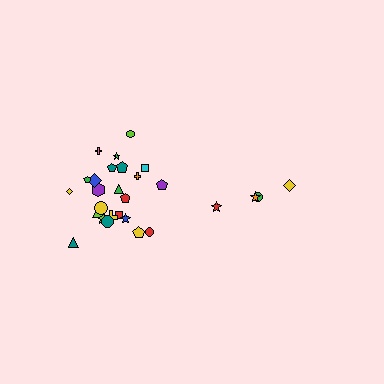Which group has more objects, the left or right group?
The left group.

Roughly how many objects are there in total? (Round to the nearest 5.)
Roughly 30 objects in total.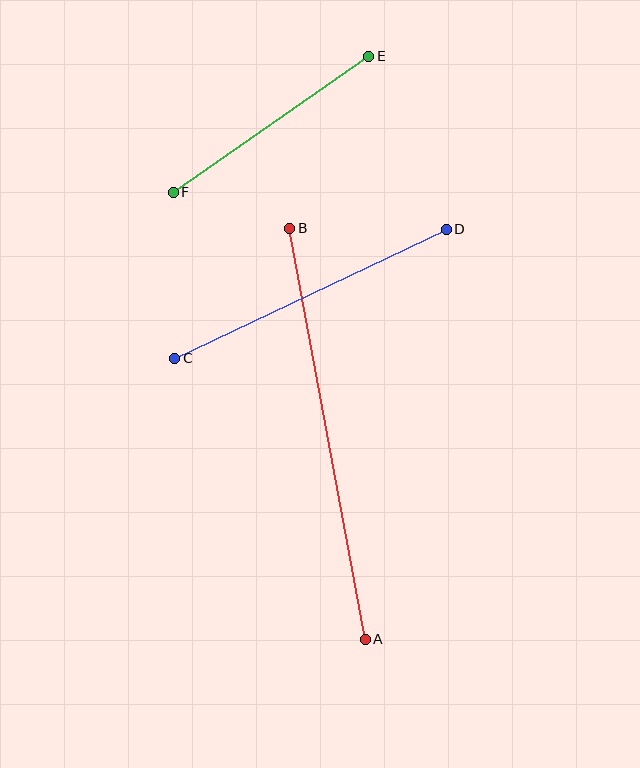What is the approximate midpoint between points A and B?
The midpoint is at approximately (327, 434) pixels.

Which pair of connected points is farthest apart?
Points A and B are farthest apart.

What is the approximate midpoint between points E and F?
The midpoint is at approximately (271, 124) pixels.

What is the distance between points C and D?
The distance is approximately 301 pixels.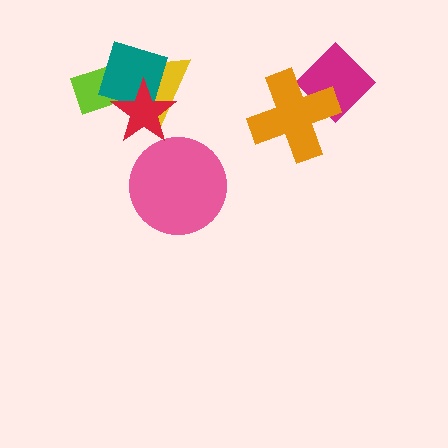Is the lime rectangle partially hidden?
Yes, it is partially covered by another shape.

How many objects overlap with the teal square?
3 objects overlap with the teal square.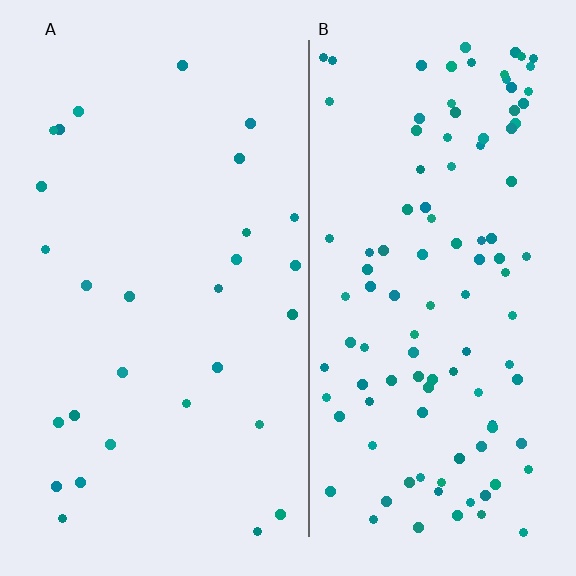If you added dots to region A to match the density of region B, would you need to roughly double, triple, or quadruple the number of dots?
Approximately quadruple.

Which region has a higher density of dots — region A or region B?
B (the right).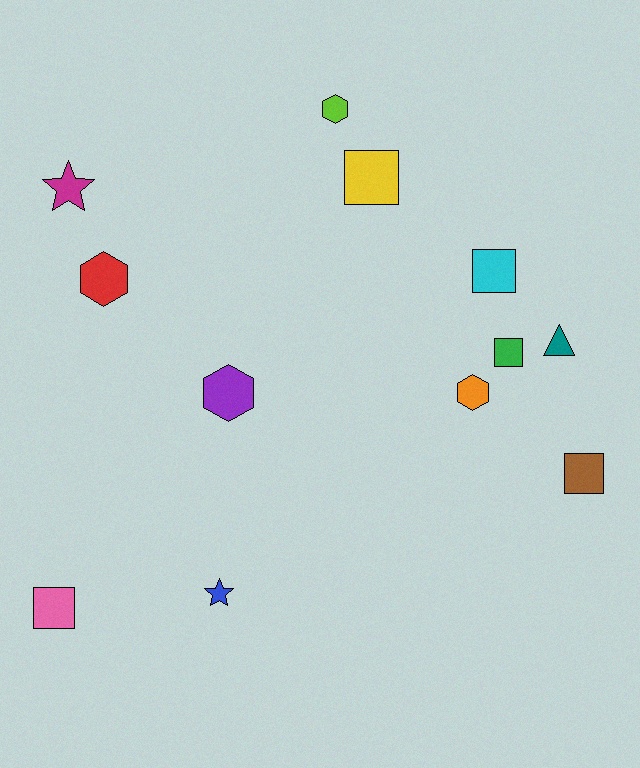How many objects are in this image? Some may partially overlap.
There are 12 objects.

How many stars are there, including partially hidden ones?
There are 2 stars.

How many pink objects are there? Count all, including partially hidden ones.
There is 1 pink object.